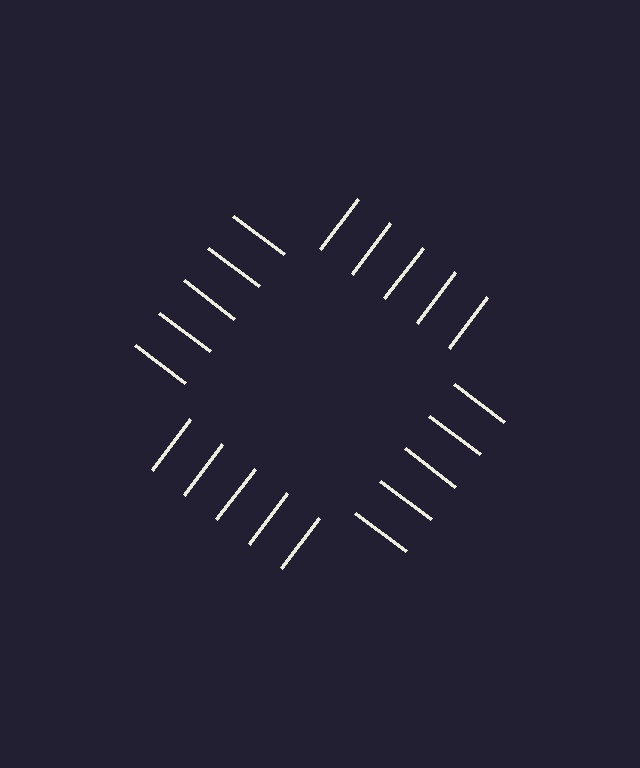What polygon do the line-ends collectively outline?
An illusory square — the line segments terminate on its edges but no continuous stroke is drawn.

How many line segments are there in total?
20 — 5 along each of the 4 edges.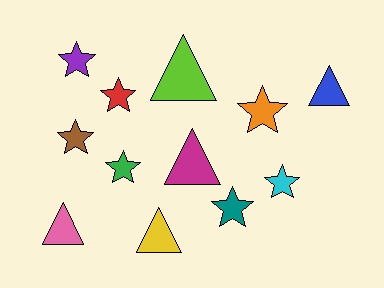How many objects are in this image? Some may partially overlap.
There are 12 objects.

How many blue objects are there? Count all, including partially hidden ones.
There is 1 blue object.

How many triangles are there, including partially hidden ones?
There are 5 triangles.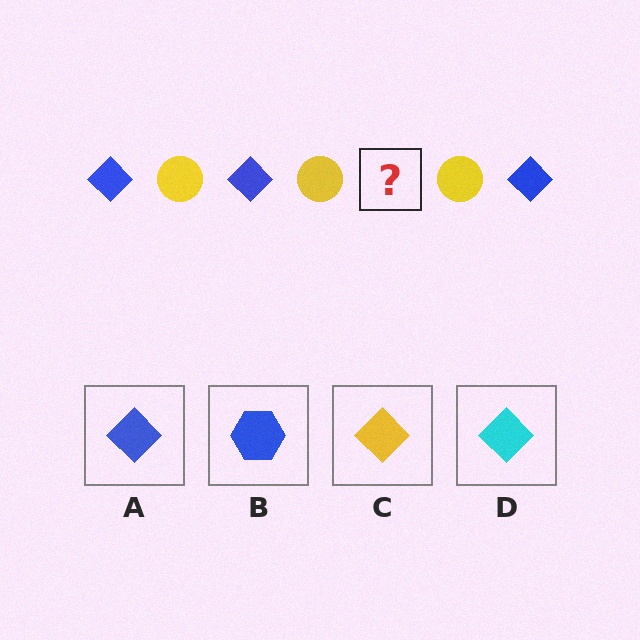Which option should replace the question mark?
Option A.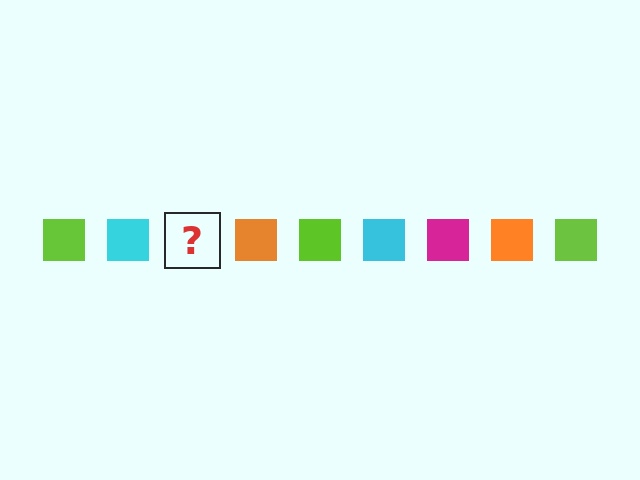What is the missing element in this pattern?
The missing element is a magenta square.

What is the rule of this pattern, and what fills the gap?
The rule is that the pattern cycles through lime, cyan, magenta, orange squares. The gap should be filled with a magenta square.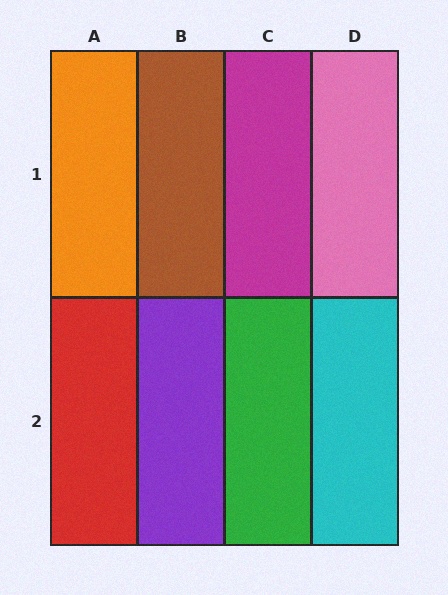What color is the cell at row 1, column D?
Pink.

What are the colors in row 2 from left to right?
Red, purple, green, cyan.